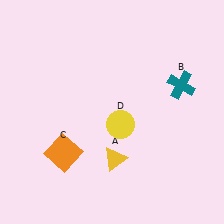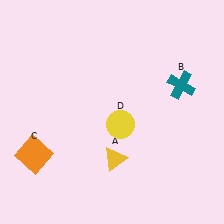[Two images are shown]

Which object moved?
The orange square (C) moved left.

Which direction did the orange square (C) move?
The orange square (C) moved left.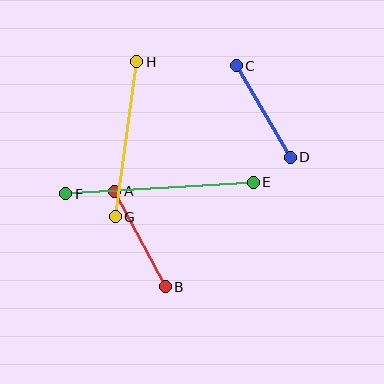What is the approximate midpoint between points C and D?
The midpoint is at approximately (263, 112) pixels.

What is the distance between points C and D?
The distance is approximately 106 pixels.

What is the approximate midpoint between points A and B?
The midpoint is at approximately (140, 239) pixels.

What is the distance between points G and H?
The distance is approximately 156 pixels.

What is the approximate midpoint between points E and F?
The midpoint is at approximately (160, 188) pixels.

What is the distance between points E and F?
The distance is approximately 188 pixels.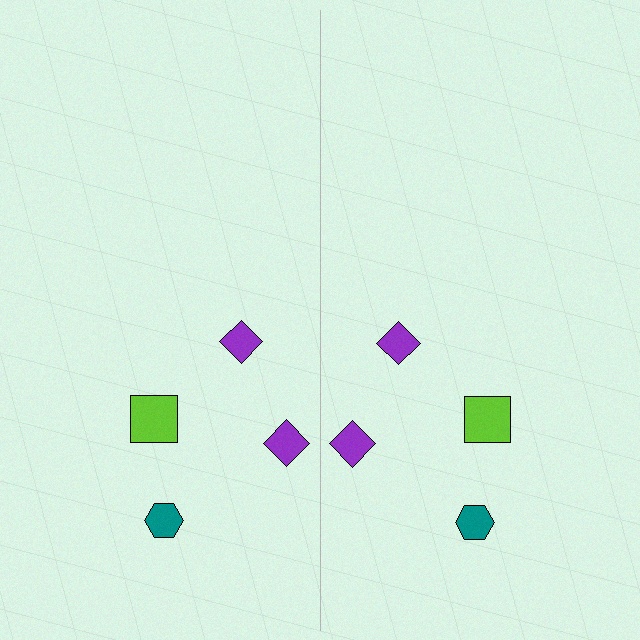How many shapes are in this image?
There are 8 shapes in this image.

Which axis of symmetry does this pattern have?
The pattern has a vertical axis of symmetry running through the center of the image.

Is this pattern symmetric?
Yes, this pattern has bilateral (reflection) symmetry.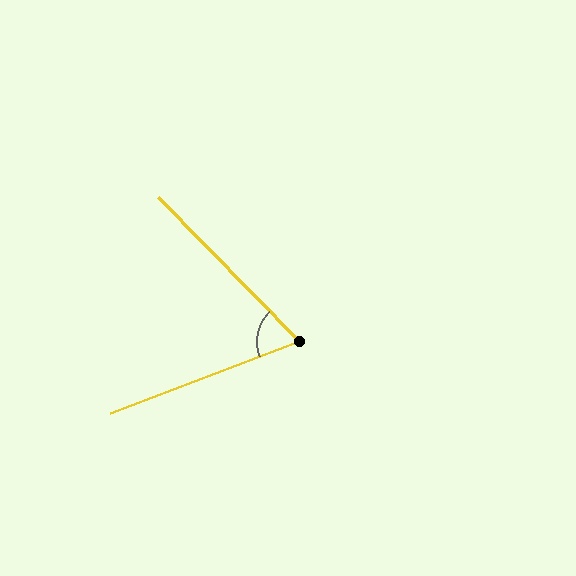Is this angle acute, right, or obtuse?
It is acute.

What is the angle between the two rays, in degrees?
Approximately 67 degrees.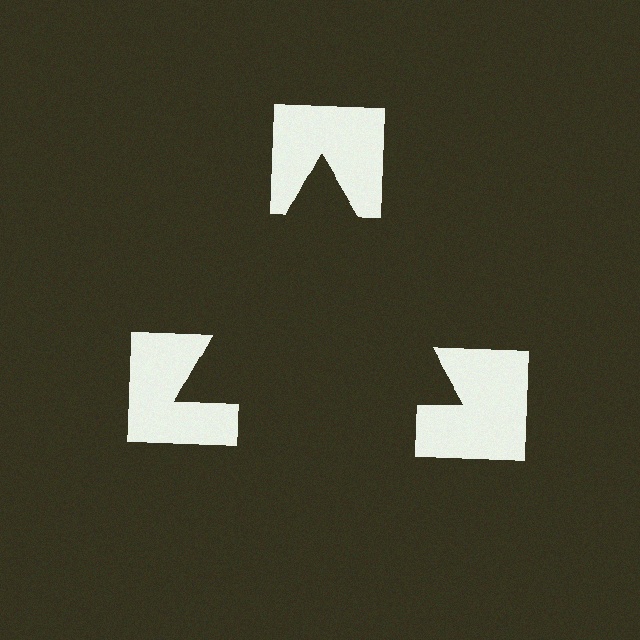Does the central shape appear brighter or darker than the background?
It typically appears slightly darker than the background, even though no actual brightness change is drawn.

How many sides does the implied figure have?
3 sides.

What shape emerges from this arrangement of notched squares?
An illusory triangle — its edges are inferred from the aligned wedge cuts in the notched squares, not physically drawn.